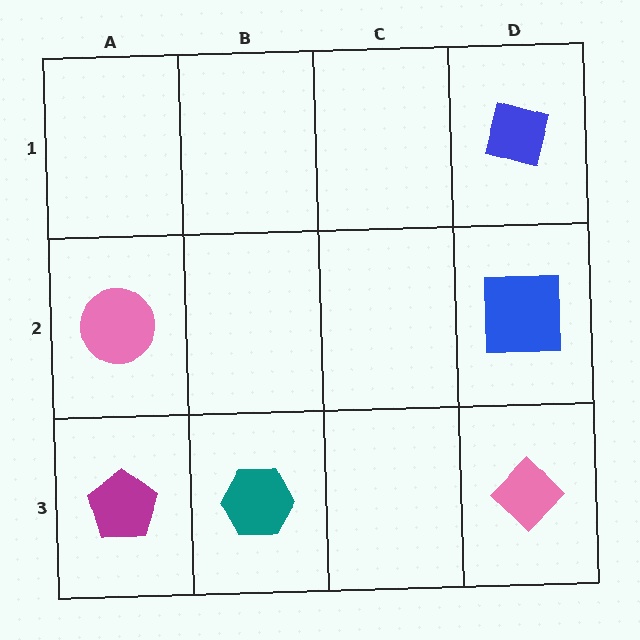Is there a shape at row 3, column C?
No, that cell is empty.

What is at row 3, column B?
A teal hexagon.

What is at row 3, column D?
A pink diamond.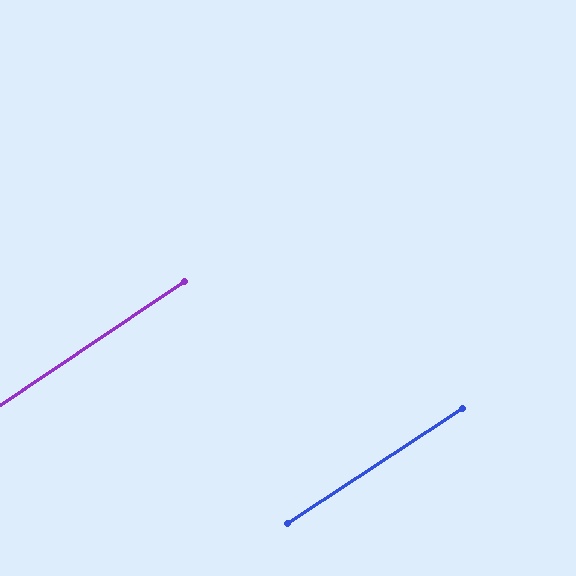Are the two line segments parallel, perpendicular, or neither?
Parallel — their directions differ by only 0.6°.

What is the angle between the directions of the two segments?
Approximately 1 degree.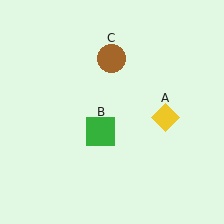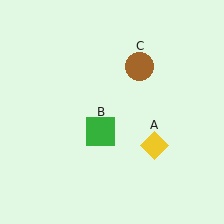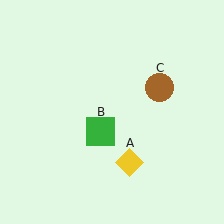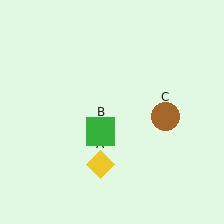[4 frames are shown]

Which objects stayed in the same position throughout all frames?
Green square (object B) remained stationary.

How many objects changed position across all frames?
2 objects changed position: yellow diamond (object A), brown circle (object C).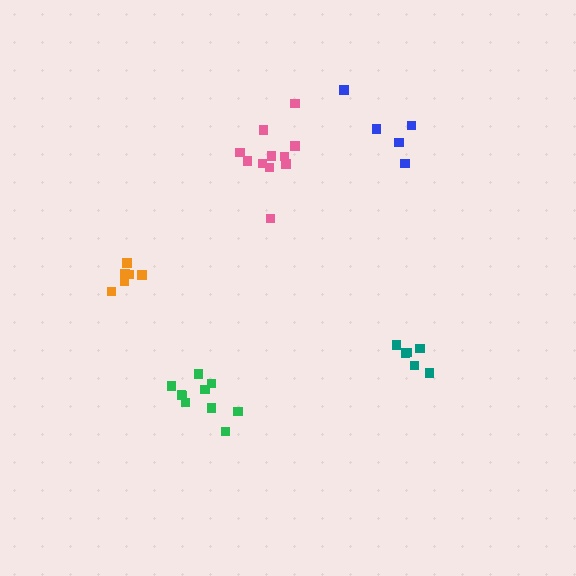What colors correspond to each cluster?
The clusters are colored: teal, orange, pink, green, blue.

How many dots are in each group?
Group 1: 6 dots, Group 2: 6 dots, Group 3: 11 dots, Group 4: 10 dots, Group 5: 5 dots (38 total).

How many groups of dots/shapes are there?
There are 5 groups.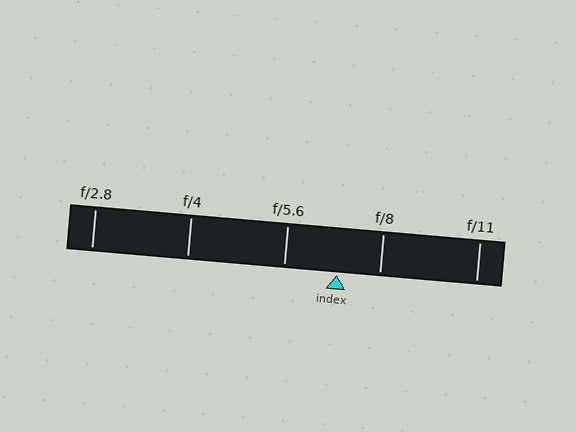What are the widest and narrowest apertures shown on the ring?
The widest aperture shown is f/2.8 and the narrowest is f/11.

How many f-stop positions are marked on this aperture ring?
There are 5 f-stop positions marked.